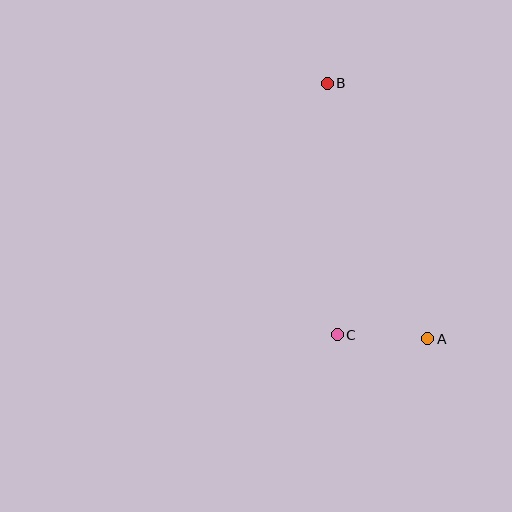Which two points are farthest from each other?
Points A and B are farthest from each other.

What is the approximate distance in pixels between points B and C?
The distance between B and C is approximately 252 pixels.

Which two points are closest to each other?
Points A and C are closest to each other.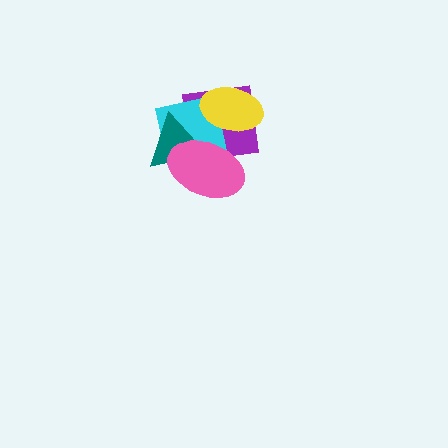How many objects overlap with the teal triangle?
3 objects overlap with the teal triangle.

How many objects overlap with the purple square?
4 objects overlap with the purple square.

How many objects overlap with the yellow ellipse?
3 objects overlap with the yellow ellipse.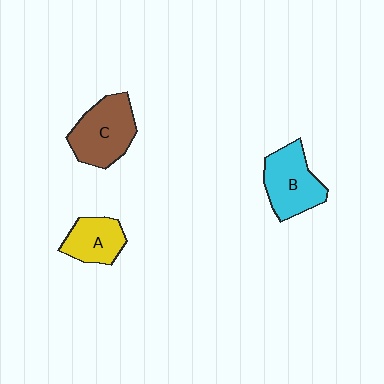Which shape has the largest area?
Shape C (brown).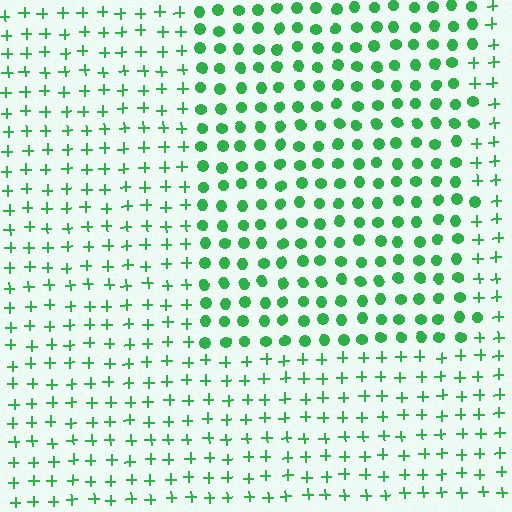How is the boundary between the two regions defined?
The boundary is defined by a change in element shape: circles inside vs. plus signs outside. All elements share the same color and spacing.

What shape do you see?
I see a rectangle.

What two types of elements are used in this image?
The image uses circles inside the rectangle region and plus signs outside it.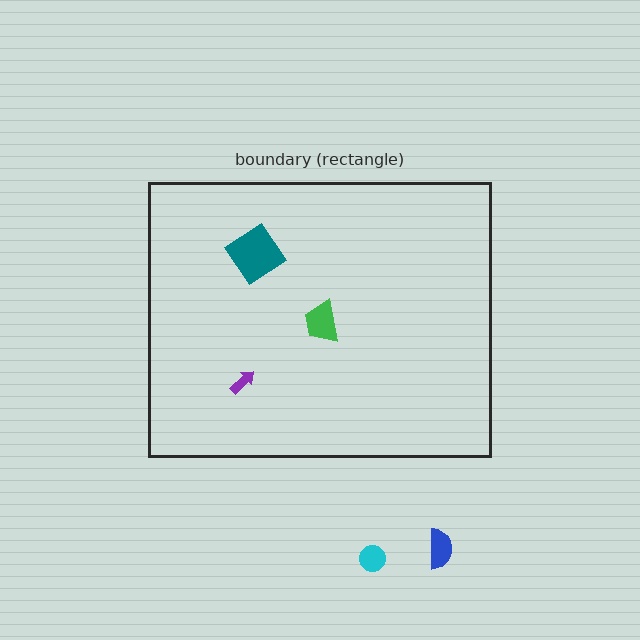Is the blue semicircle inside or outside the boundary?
Outside.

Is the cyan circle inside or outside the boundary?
Outside.